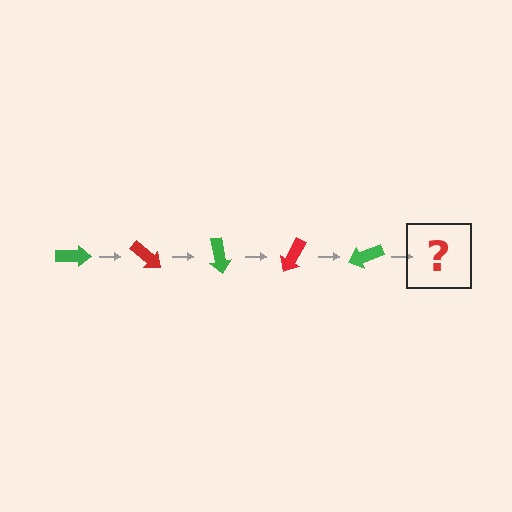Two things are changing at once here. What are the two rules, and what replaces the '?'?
The two rules are that it rotates 40 degrees each step and the color cycles through green and red. The '?' should be a red arrow, rotated 200 degrees from the start.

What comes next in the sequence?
The next element should be a red arrow, rotated 200 degrees from the start.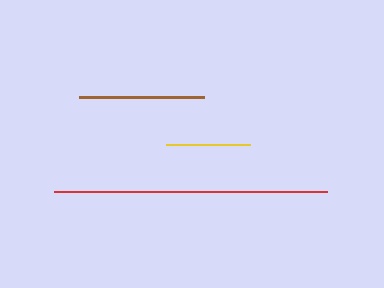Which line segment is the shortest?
The yellow line is the shortest at approximately 84 pixels.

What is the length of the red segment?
The red segment is approximately 273 pixels long.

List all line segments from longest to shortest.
From longest to shortest: red, brown, yellow.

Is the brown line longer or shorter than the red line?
The red line is longer than the brown line.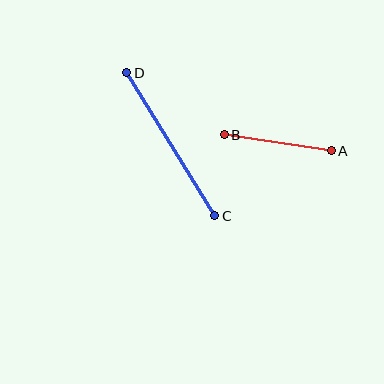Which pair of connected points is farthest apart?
Points C and D are farthest apart.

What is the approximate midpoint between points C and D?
The midpoint is at approximately (171, 144) pixels.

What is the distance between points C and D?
The distance is approximately 168 pixels.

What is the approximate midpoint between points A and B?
The midpoint is at approximately (278, 143) pixels.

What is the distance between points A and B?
The distance is approximately 108 pixels.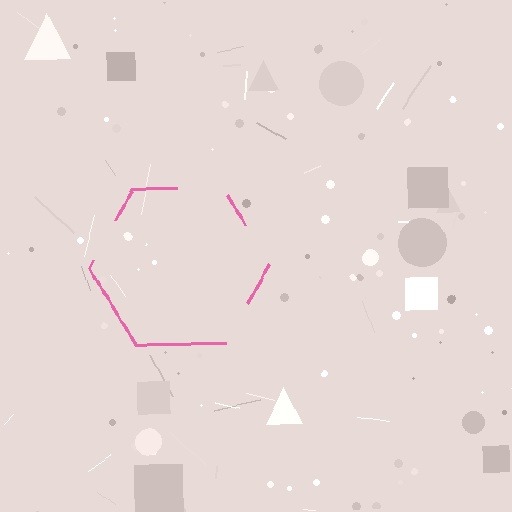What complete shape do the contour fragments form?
The contour fragments form a hexagon.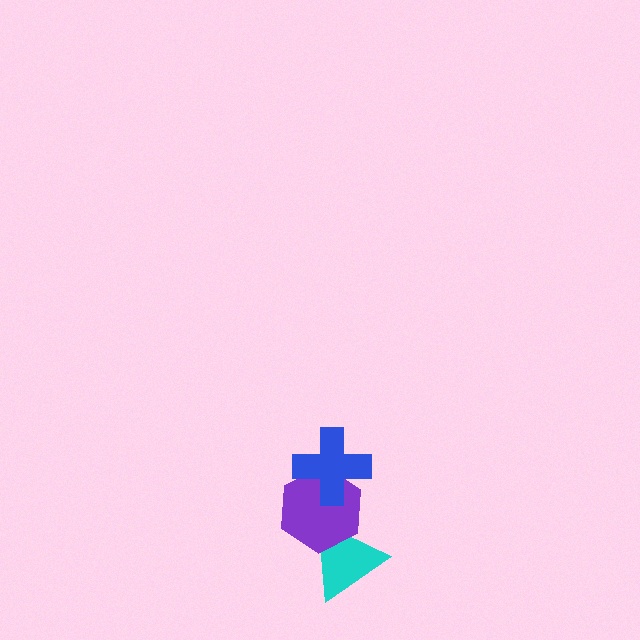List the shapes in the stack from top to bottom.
From top to bottom: the blue cross, the purple hexagon, the cyan triangle.